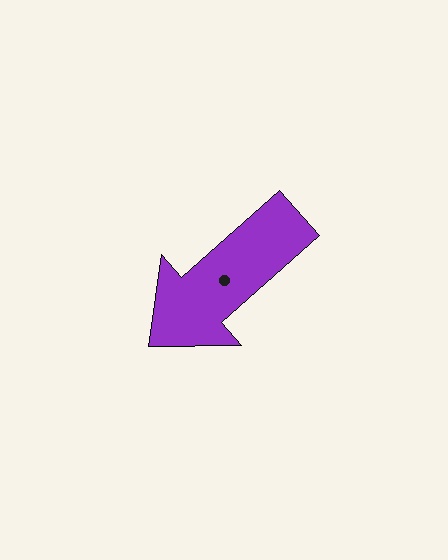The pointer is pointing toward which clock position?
Roughly 8 o'clock.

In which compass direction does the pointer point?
Southwest.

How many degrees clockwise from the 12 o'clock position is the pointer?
Approximately 228 degrees.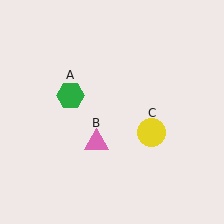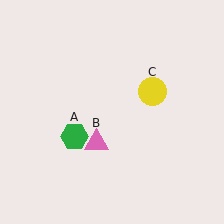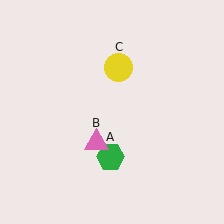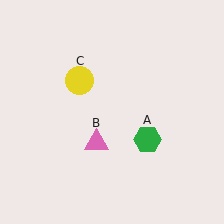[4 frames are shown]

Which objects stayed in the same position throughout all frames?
Pink triangle (object B) remained stationary.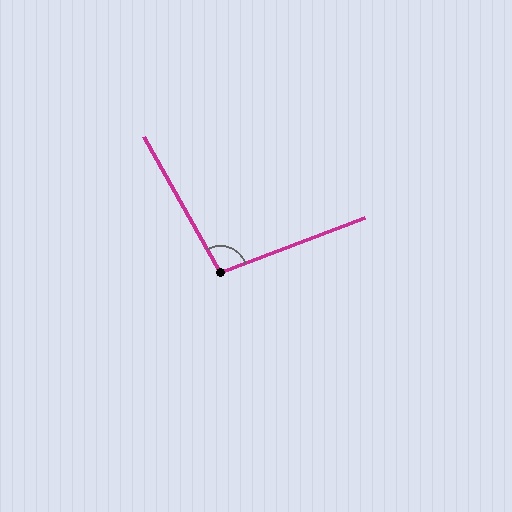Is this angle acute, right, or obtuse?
It is obtuse.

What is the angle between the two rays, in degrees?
Approximately 99 degrees.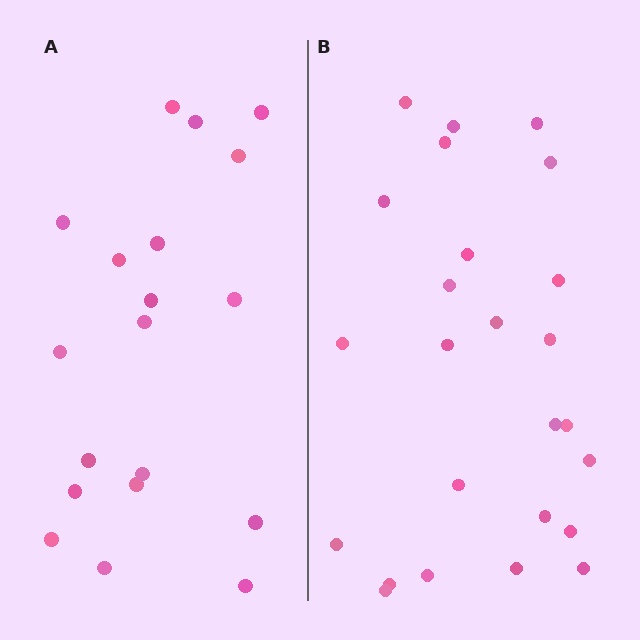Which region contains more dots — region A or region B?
Region B (the right region) has more dots.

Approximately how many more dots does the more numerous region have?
Region B has about 6 more dots than region A.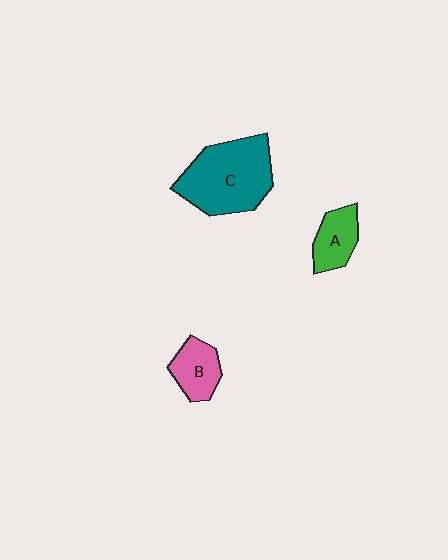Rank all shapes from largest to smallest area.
From largest to smallest: C (teal), B (pink), A (green).